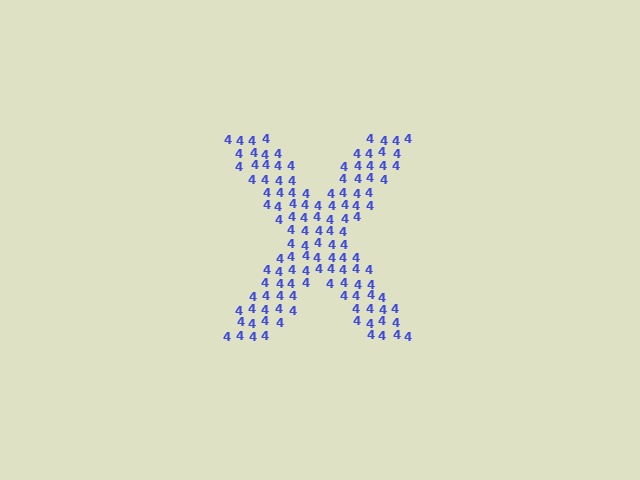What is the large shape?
The large shape is the letter X.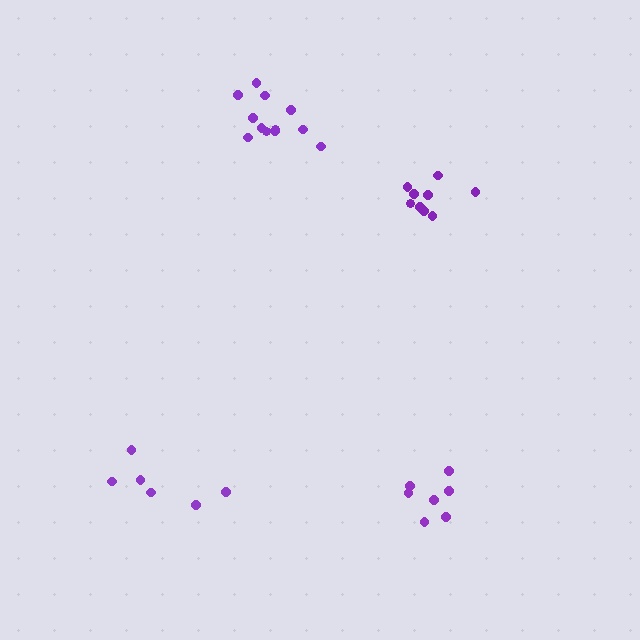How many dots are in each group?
Group 1: 9 dots, Group 2: 12 dots, Group 3: 7 dots, Group 4: 6 dots (34 total).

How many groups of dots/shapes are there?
There are 4 groups.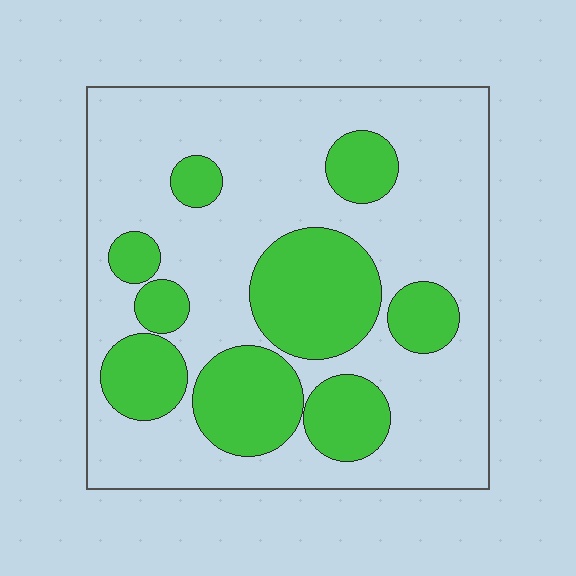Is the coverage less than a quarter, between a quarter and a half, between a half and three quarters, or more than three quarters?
Between a quarter and a half.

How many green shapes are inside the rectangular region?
9.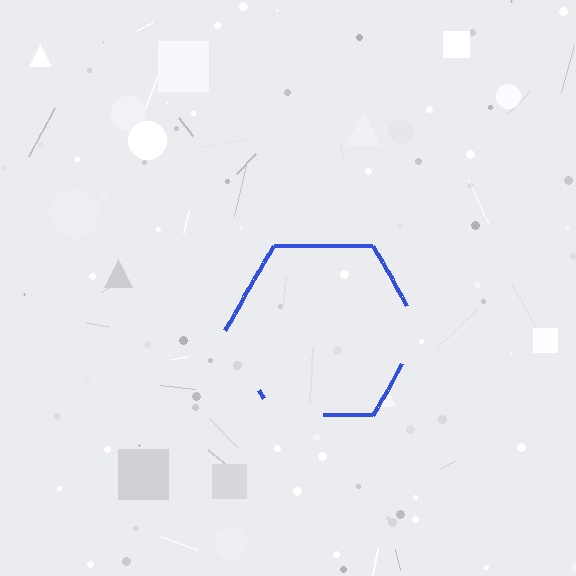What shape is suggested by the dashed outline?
The dashed outline suggests a hexagon.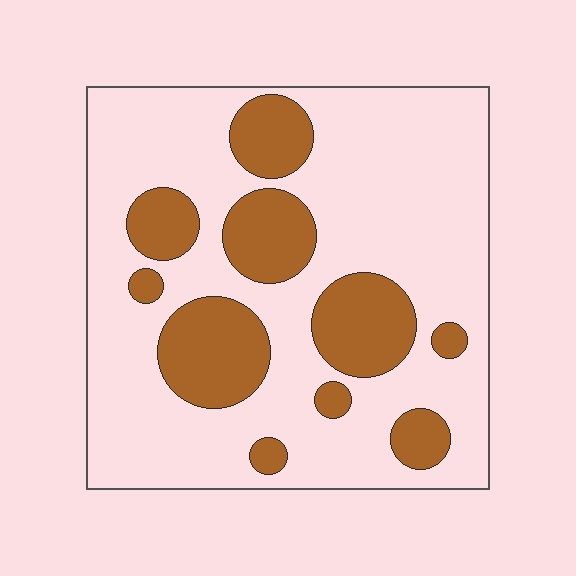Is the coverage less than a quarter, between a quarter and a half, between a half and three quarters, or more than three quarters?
Between a quarter and a half.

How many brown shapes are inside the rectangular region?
10.